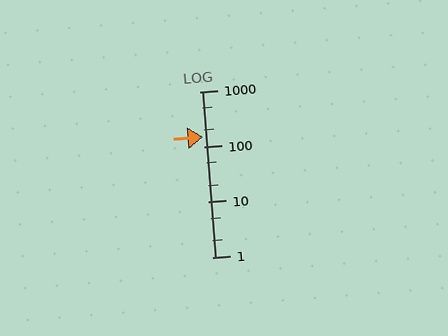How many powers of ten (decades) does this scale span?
The scale spans 3 decades, from 1 to 1000.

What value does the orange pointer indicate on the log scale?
The pointer indicates approximately 150.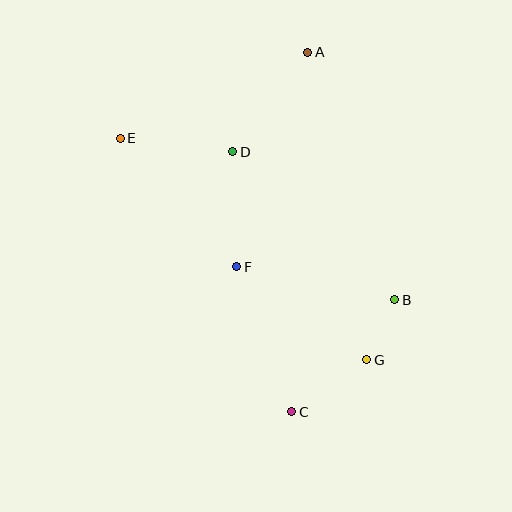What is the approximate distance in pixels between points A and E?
The distance between A and E is approximately 206 pixels.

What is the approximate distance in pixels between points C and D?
The distance between C and D is approximately 266 pixels.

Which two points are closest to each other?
Points B and G are closest to each other.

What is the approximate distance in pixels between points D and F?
The distance between D and F is approximately 115 pixels.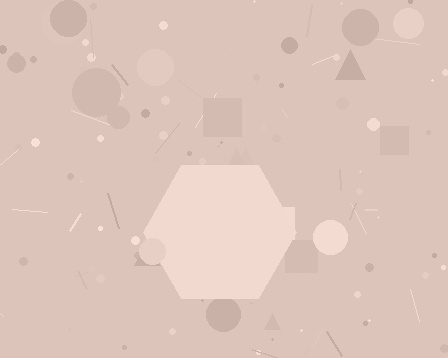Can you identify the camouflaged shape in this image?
The camouflaged shape is a hexagon.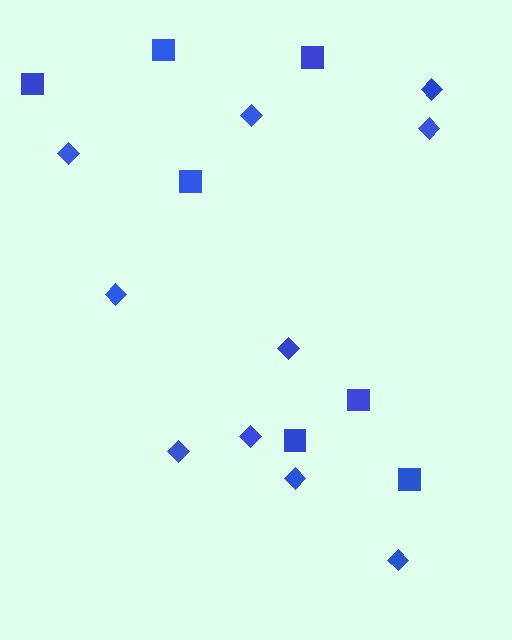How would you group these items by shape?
There are 2 groups: one group of squares (7) and one group of diamonds (10).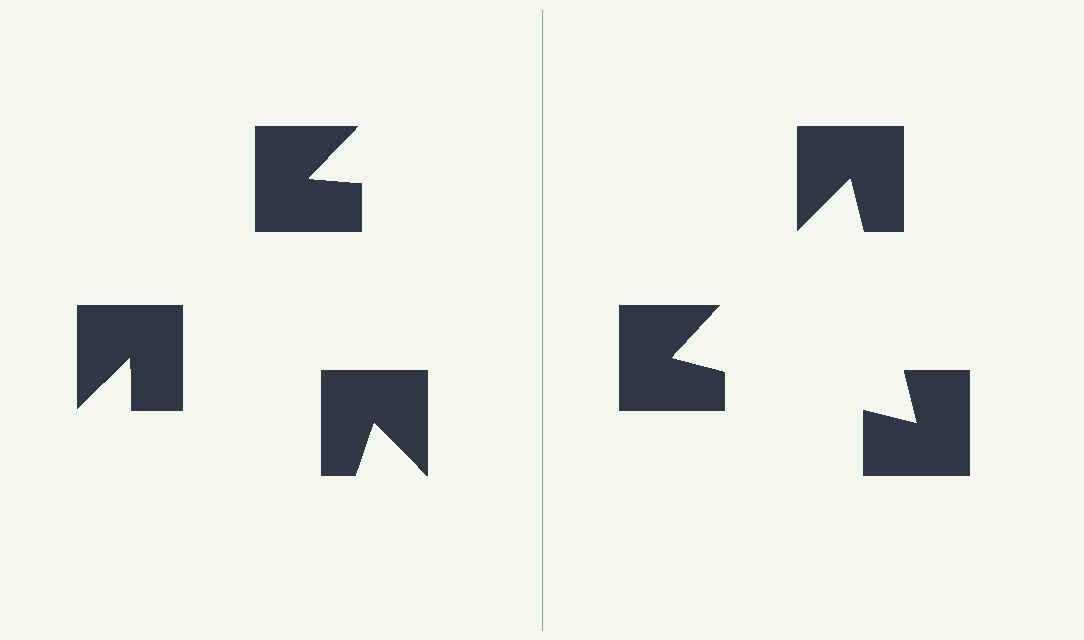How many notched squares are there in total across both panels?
6 — 3 on each side.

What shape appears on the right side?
An illusory triangle.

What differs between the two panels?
The notched squares are positioned identically on both sides; only the wedge orientations differ. On the right they align to a triangle; on the left they are misaligned.